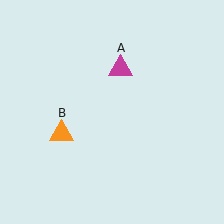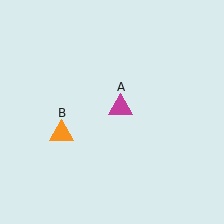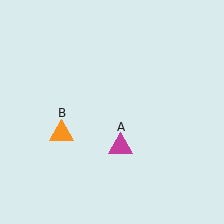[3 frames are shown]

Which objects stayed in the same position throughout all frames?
Orange triangle (object B) remained stationary.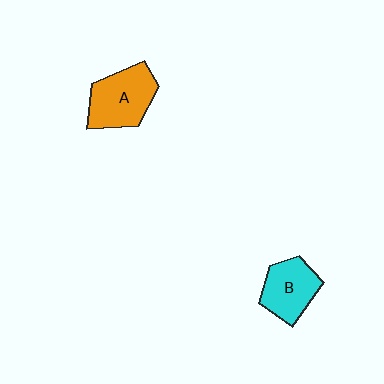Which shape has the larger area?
Shape A (orange).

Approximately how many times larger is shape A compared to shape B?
Approximately 1.2 times.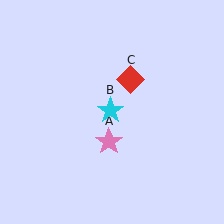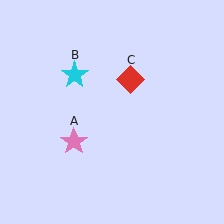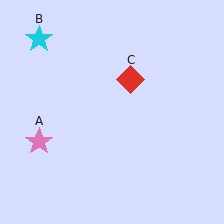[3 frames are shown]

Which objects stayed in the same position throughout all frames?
Red diamond (object C) remained stationary.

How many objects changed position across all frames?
2 objects changed position: pink star (object A), cyan star (object B).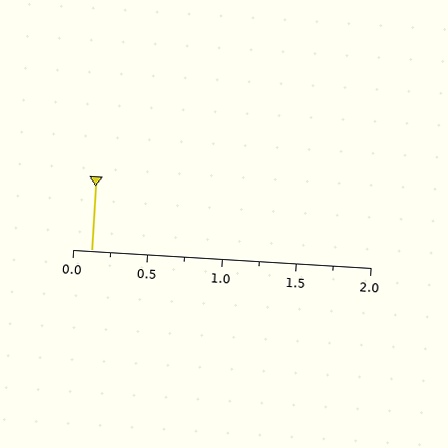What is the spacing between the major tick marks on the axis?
The major ticks are spaced 0.5 apart.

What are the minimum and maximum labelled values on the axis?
The axis runs from 0.0 to 2.0.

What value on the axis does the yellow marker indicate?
The marker indicates approximately 0.12.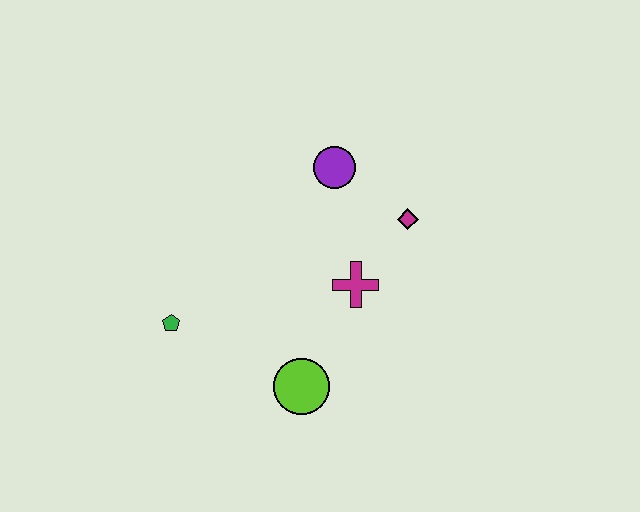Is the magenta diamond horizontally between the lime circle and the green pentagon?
No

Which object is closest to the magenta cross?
The magenta diamond is closest to the magenta cross.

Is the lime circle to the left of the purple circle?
Yes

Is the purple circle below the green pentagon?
No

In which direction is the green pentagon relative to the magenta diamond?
The green pentagon is to the left of the magenta diamond.